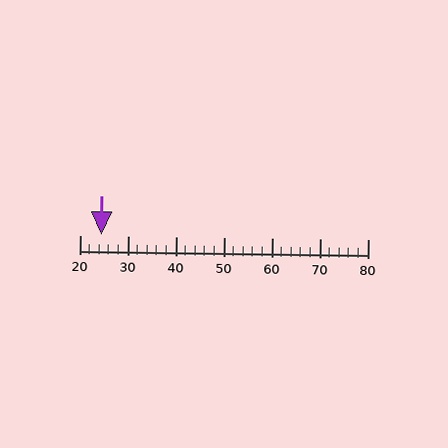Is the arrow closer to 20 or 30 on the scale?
The arrow is closer to 20.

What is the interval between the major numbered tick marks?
The major tick marks are spaced 10 units apart.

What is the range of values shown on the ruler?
The ruler shows values from 20 to 80.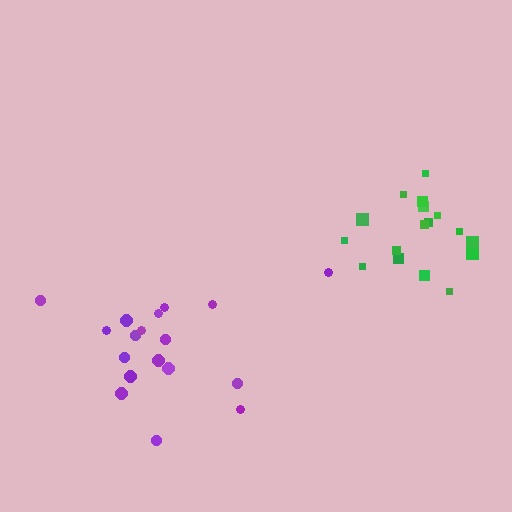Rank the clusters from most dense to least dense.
green, purple.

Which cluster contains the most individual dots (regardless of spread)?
Purple (18).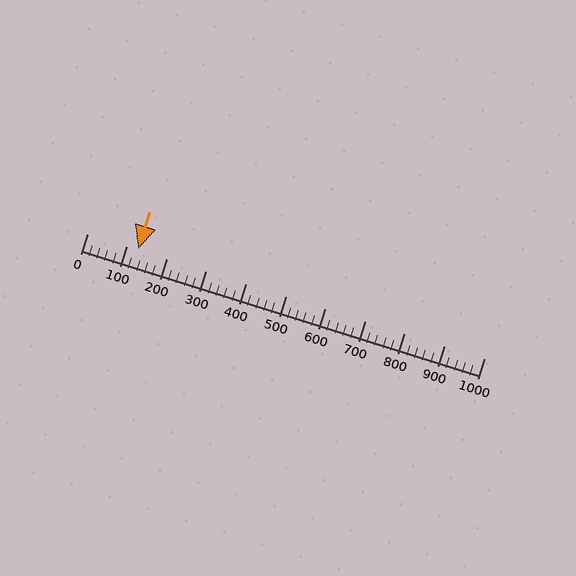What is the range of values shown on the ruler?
The ruler shows values from 0 to 1000.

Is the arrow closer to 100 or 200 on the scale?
The arrow is closer to 100.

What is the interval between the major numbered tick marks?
The major tick marks are spaced 100 units apart.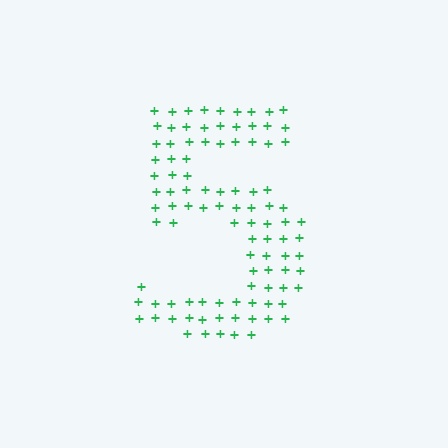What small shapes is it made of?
It is made of small plus signs.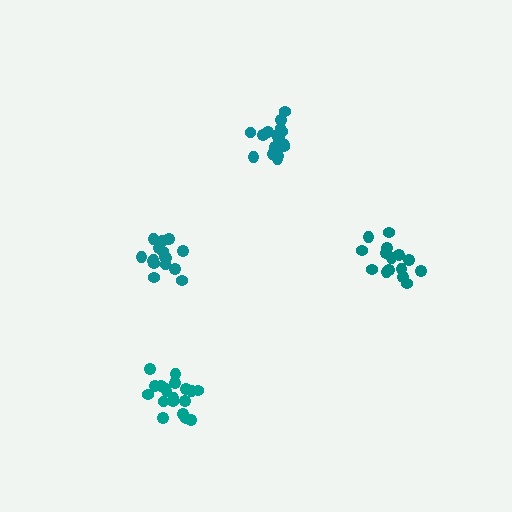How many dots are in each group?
Group 1: 15 dots, Group 2: 19 dots, Group 3: 16 dots, Group 4: 17 dots (67 total).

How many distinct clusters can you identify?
There are 4 distinct clusters.